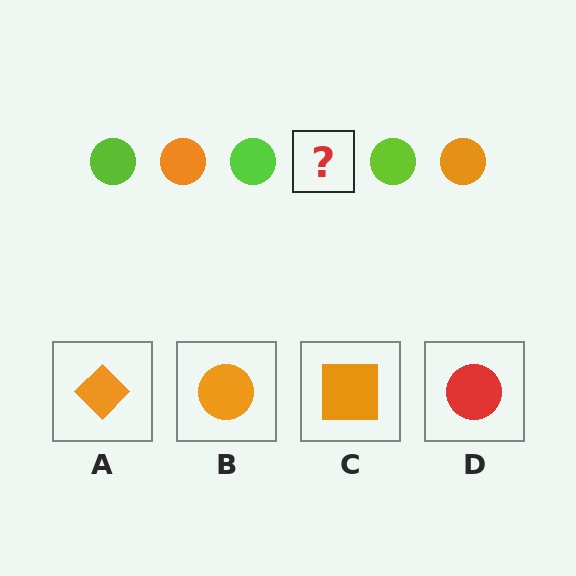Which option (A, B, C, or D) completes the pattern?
B.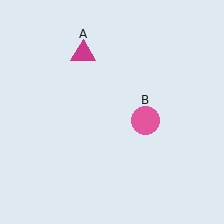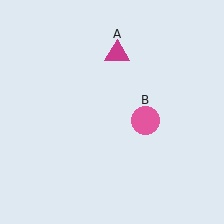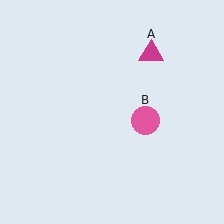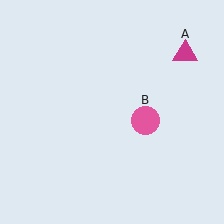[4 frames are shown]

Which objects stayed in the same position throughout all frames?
Pink circle (object B) remained stationary.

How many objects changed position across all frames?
1 object changed position: magenta triangle (object A).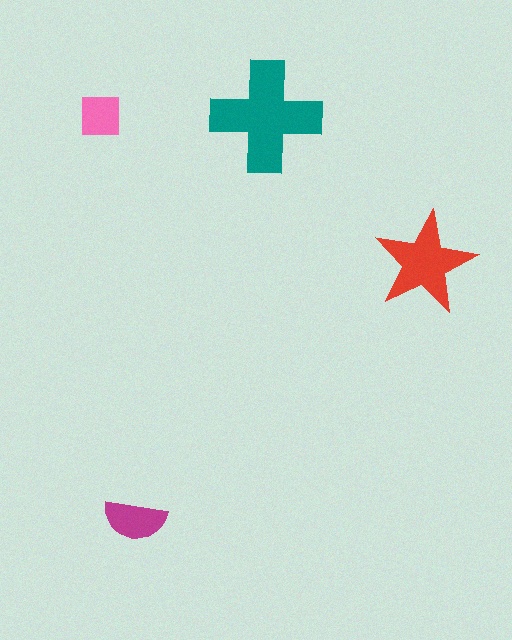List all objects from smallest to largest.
The pink square, the magenta semicircle, the red star, the teal cross.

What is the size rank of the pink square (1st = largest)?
4th.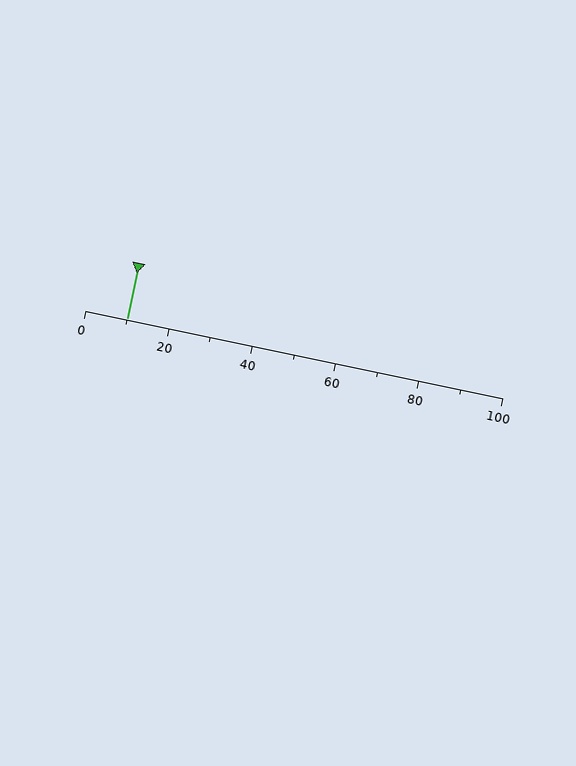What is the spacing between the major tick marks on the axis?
The major ticks are spaced 20 apart.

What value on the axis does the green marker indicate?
The marker indicates approximately 10.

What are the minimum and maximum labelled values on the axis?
The axis runs from 0 to 100.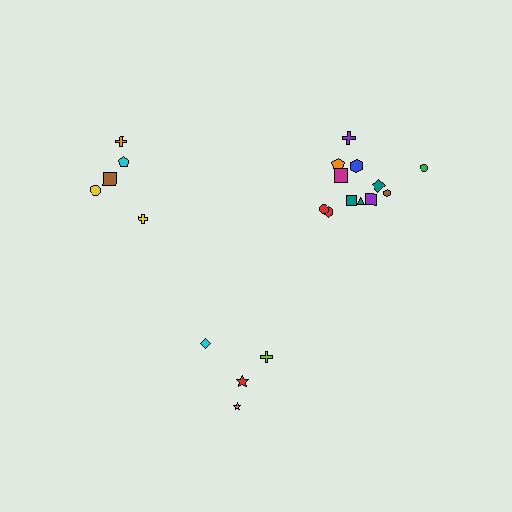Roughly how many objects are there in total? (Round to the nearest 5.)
Roughly 20 objects in total.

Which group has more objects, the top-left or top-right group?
The top-right group.